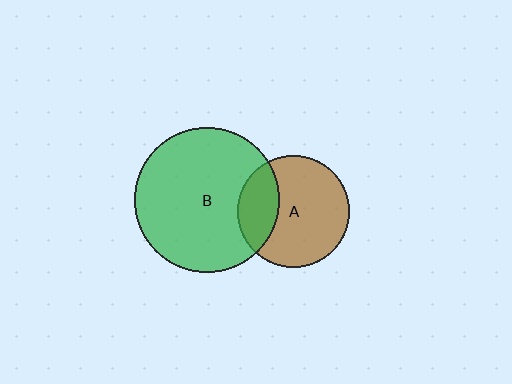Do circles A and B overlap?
Yes.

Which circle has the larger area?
Circle B (green).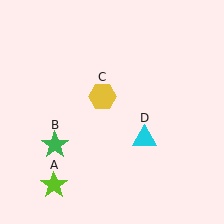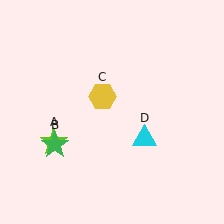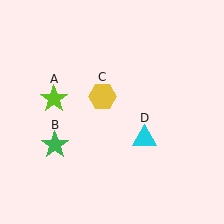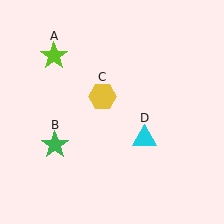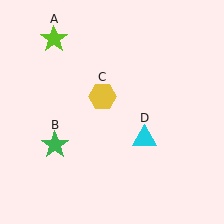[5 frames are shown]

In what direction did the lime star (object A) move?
The lime star (object A) moved up.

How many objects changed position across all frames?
1 object changed position: lime star (object A).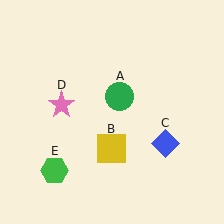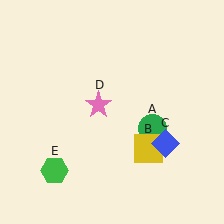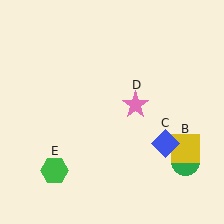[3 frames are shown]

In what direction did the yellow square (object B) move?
The yellow square (object B) moved right.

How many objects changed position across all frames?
3 objects changed position: green circle (object A), yellow square (object B), pink star (object D).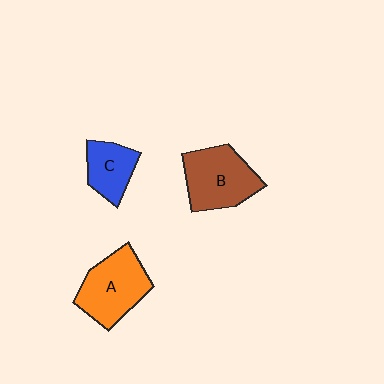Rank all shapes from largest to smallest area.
From largest to smallest: B (brown), A (orange), C (blue).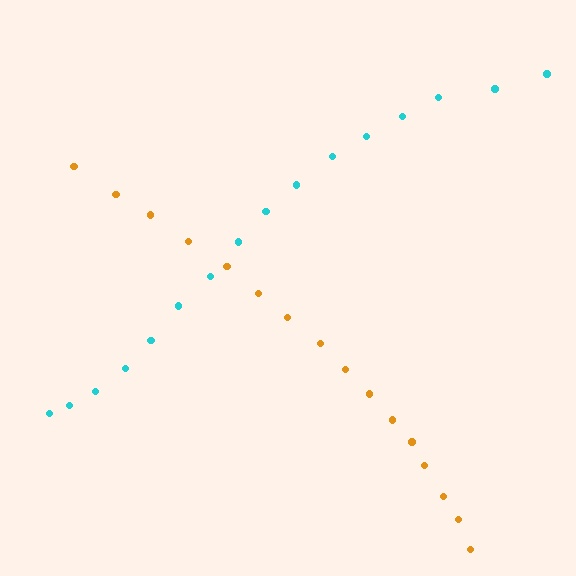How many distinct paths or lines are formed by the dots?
There are 2 distinct paths.